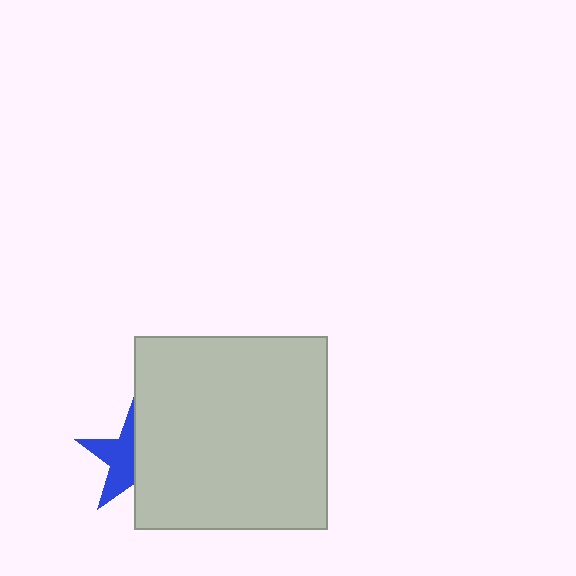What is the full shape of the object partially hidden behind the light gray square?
The partially hidden object is a blue star.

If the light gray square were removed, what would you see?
You would see the complete blue star.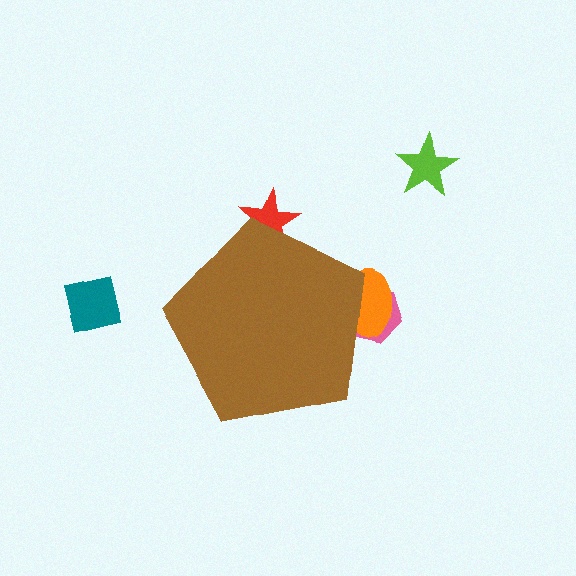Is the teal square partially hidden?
No, the teal square is fully visible.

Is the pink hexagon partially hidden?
Yes, the pink hexagon is partially hidden behind the brown pentagon.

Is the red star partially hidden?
Yes, the red star is partially hidden behind the brown pentagon.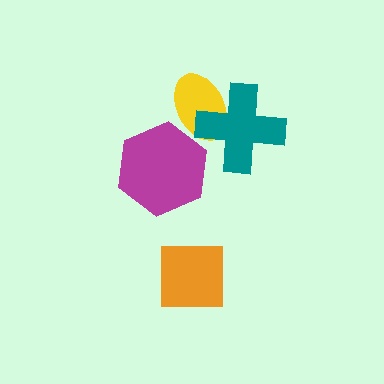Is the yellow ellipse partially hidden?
Yes, it is partially covered by another shape.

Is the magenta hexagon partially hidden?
No, no other shape covers it.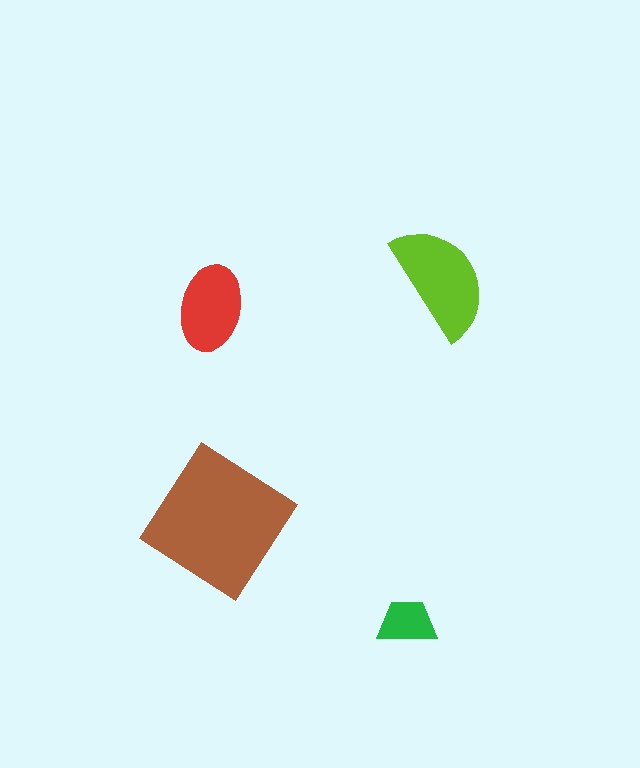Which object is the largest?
The brown diamond.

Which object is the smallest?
The green trapezoid.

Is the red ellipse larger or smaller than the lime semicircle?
Smaller.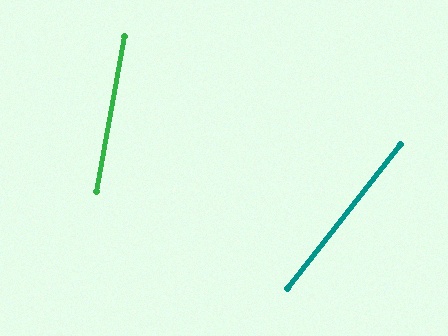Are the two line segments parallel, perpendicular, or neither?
Neither parallel nor perpendicular — they differ by about 28°.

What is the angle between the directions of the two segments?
Approximately 28 degrees.